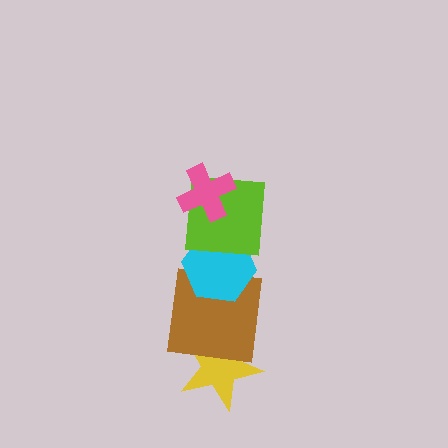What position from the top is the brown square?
The brown square is 4th from the top.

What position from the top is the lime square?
The lime square is 2nd from the top.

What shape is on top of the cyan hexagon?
The lime square is on top of the cyan hexagon.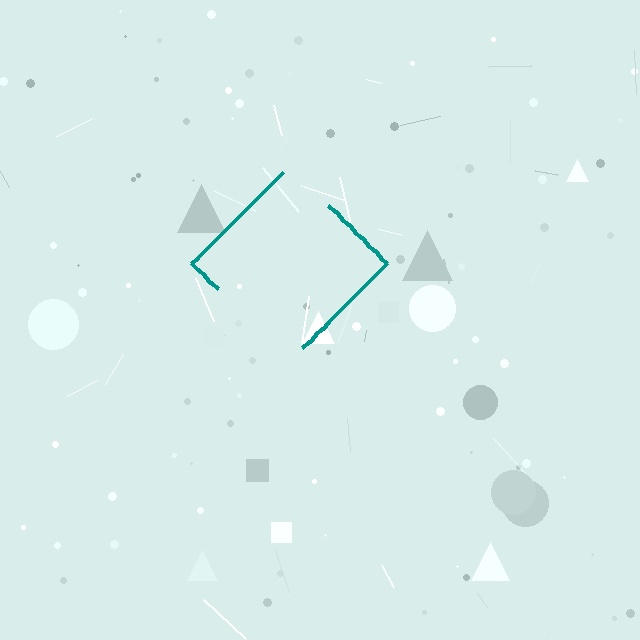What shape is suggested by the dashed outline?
The dashed outline suggests a diamond.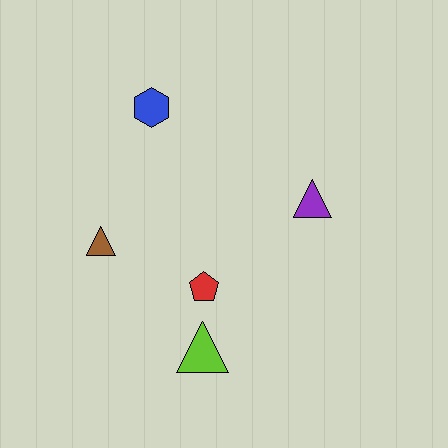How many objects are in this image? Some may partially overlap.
There are 5 objects.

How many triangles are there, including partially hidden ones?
There are 3 triangles.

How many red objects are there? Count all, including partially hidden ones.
There is 1 red object.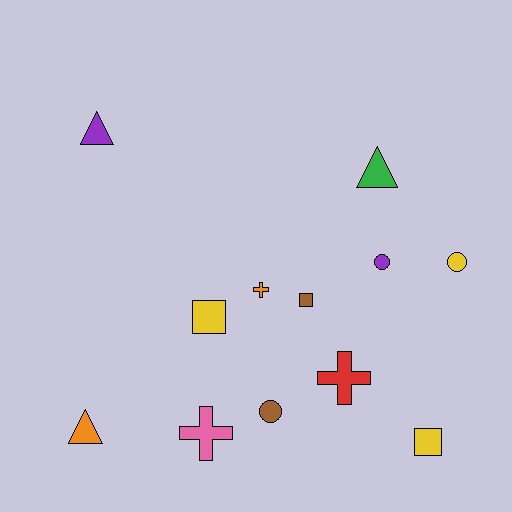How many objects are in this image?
There are 12 objects.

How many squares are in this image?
There are 3 squares.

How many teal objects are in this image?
There are no teal objects.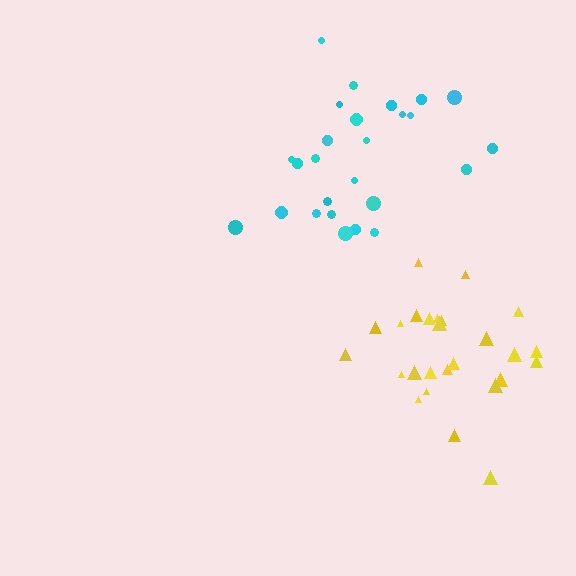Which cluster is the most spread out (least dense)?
Cyan.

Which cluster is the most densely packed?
Yellow.